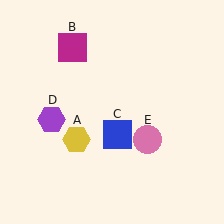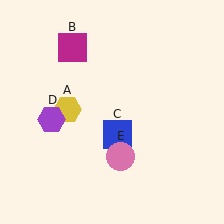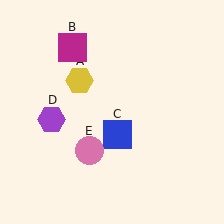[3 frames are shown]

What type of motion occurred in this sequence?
The yellow hexagon (object A), pink circle (object E) rotated clockwise around the center of the scene.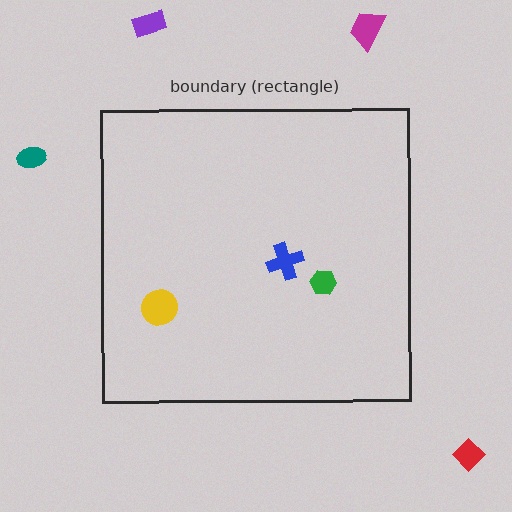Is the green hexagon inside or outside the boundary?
Inside.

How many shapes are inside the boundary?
3 inside, 4 outside.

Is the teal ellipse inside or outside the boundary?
Outside.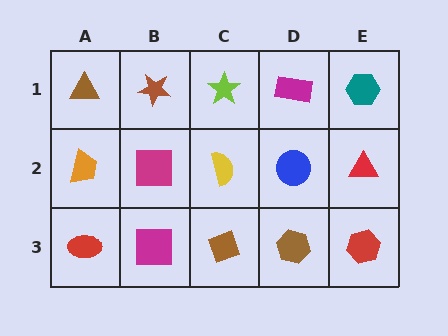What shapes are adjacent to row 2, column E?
A teal hexagon (row 1, column E), a red hexagon (row 3, column E), a blue circle (row 2, column D).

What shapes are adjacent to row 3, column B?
A magenta square (row 2, column B), a red ellipse (row 3, column A), a brown diamond (row 3, column C).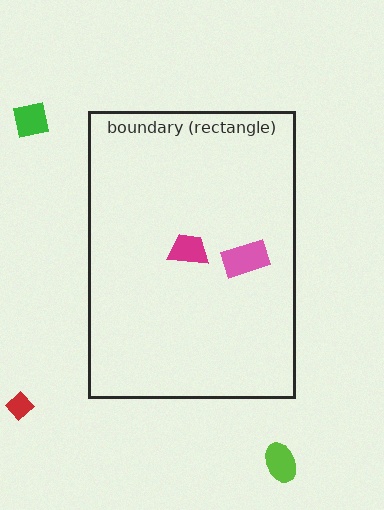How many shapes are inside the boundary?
2 inside, 3 outside.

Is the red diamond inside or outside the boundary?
Outside.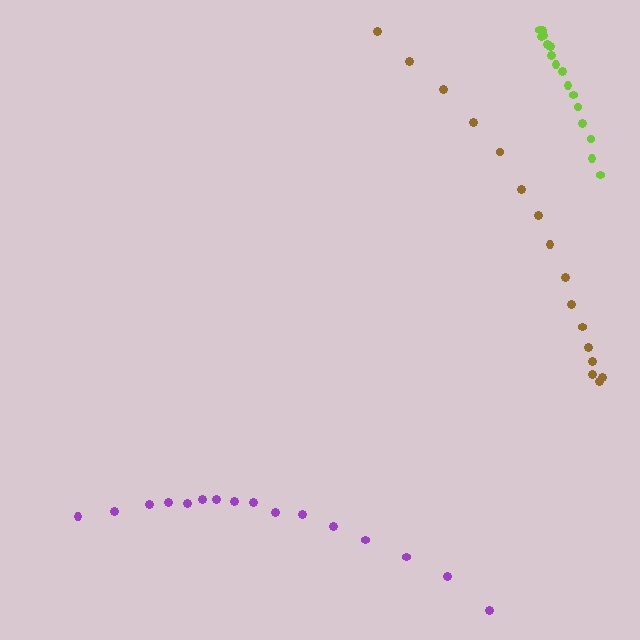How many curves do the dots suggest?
There are 3 distinct paths.